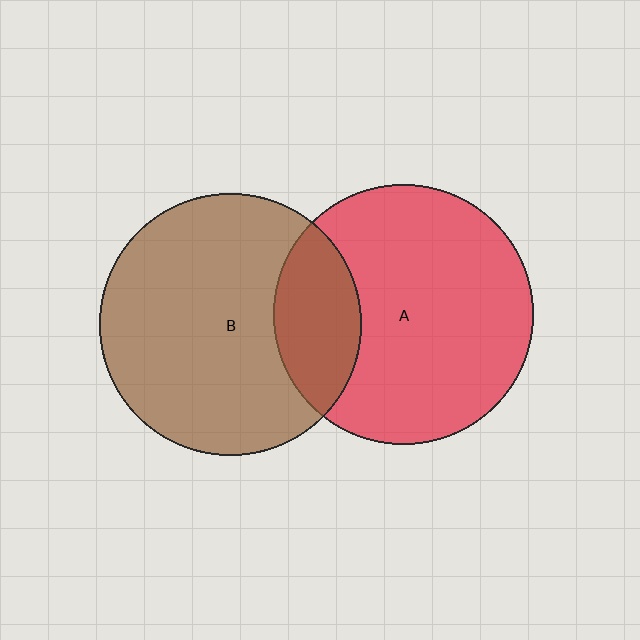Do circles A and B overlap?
Yes.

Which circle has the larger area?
Circle B (brown).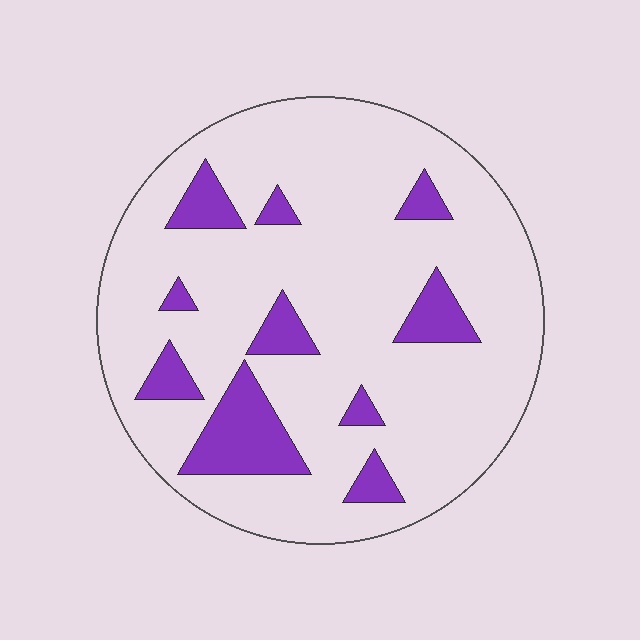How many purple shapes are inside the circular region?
10.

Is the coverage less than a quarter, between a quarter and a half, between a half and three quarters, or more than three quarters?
Less than a quarter.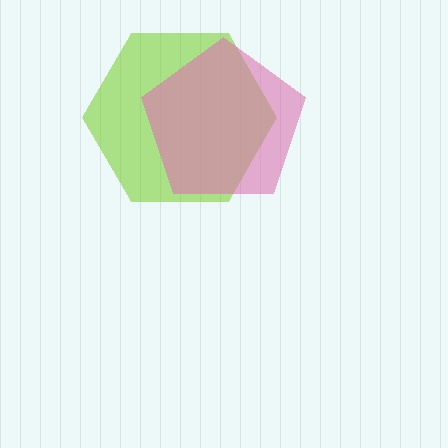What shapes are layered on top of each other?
The layered shapes are: a lime hexagon, a pink pentagon.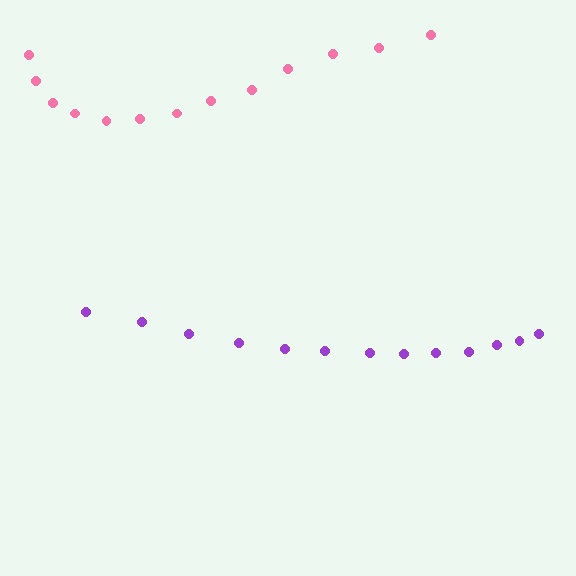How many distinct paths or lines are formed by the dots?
There are 2 distinct paths.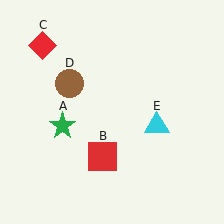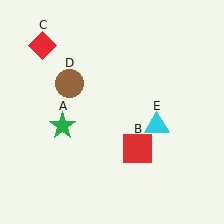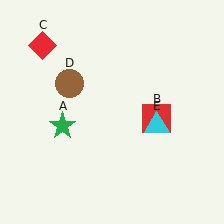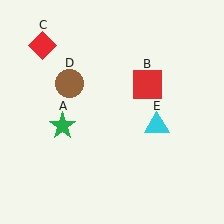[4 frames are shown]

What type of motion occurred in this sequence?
The red square (object B) rotated counterclockwise around the center of the scene.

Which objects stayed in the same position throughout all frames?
Green star (object A) and red diamond (object C) and brown circle (object D) and cyan triangle (object E) remained stationary.